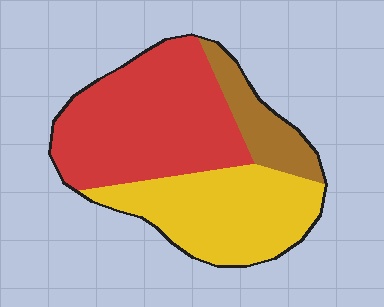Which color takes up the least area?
Brown, at roughly 15%.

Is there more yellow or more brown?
Yellow.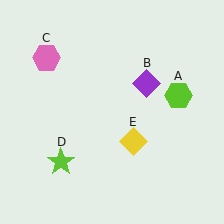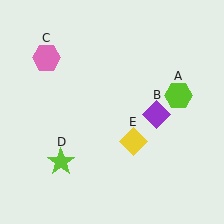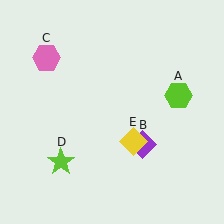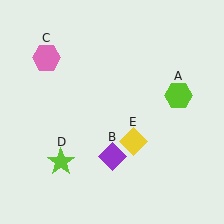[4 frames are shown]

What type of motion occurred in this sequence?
The purple diamond (object B) rotated clockwise around the center of the scene.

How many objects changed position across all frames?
1 object changed position: purple diamond (object B).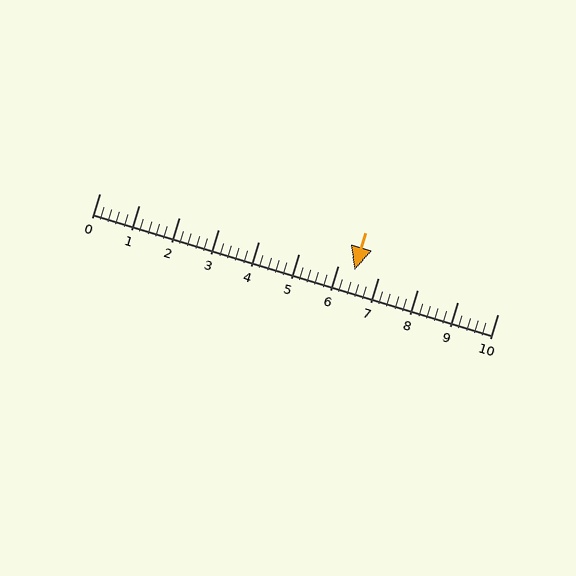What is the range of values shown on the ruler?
The ruler shows values from 0 to 10.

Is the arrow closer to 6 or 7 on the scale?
The arrow is closer to 6.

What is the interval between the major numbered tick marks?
The major tick marks are spaced 1 units apart.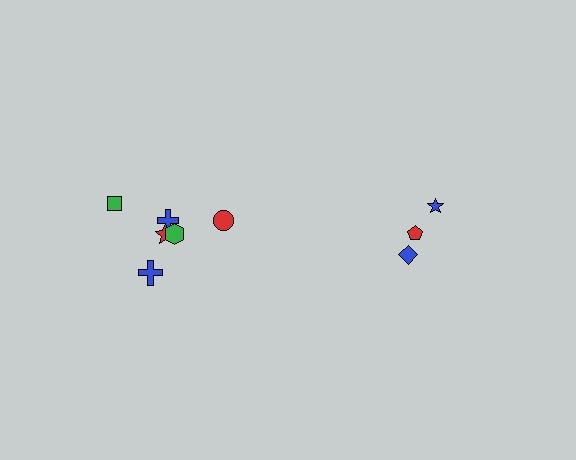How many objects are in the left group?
There are 6 objects.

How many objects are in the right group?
There are 3 objects.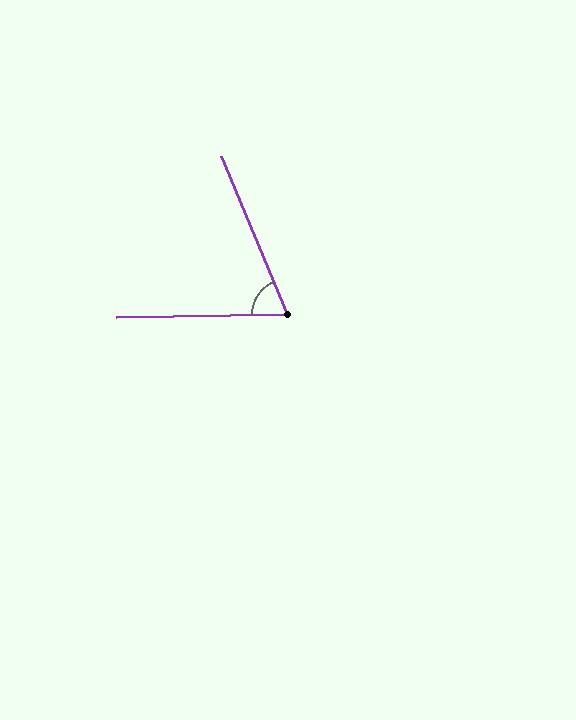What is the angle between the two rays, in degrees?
Approximately 68 degrees.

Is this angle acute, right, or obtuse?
It is acute.